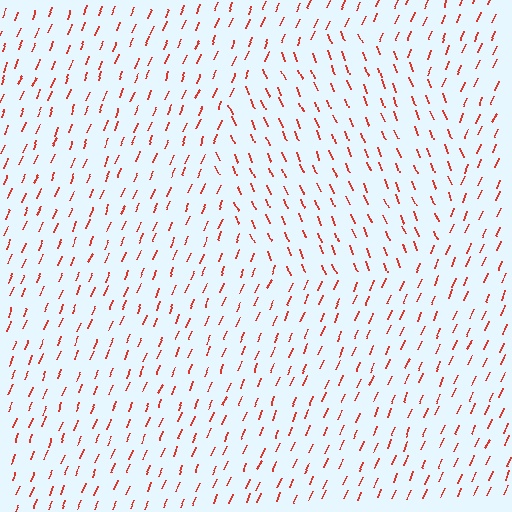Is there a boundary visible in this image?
Yes, there is a texture boundary formed by a change in line orientation.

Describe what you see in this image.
The image is filled with small red line segments. A circle region in the image has lines oriented differently from the surrounding lines, creating a visible texture boundary.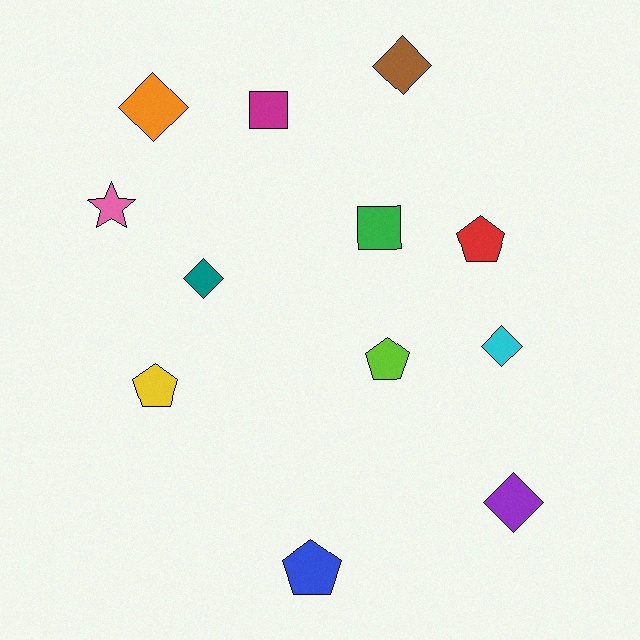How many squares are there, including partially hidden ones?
There are 2 squares.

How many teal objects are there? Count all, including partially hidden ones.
There is 1 teal object.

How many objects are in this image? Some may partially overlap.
There are 12 objects.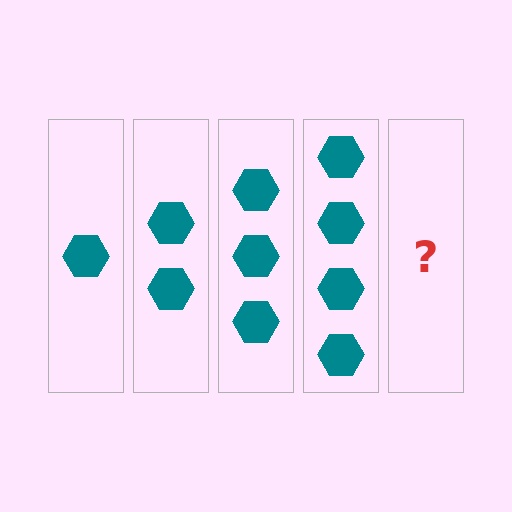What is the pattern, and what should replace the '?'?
The pattern is that each step adds one more hexagon. The '?' should be 5 hexagons.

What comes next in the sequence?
The next element should be 5 hexagons.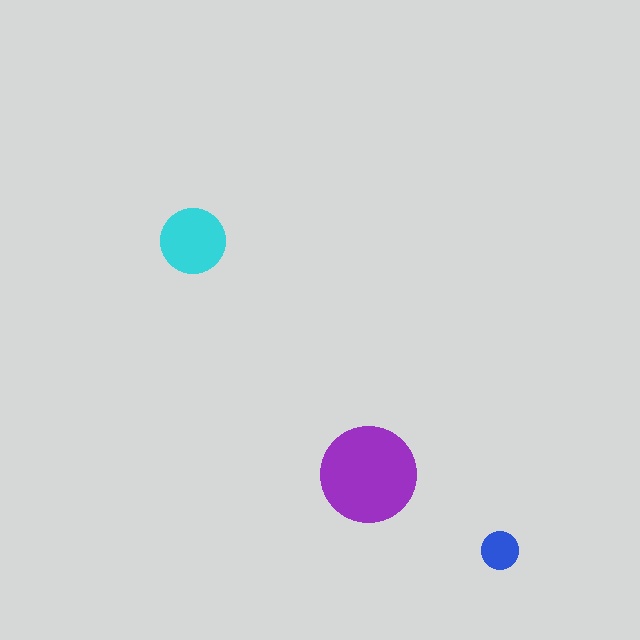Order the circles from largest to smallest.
the purple one, the cyan one, the blue one.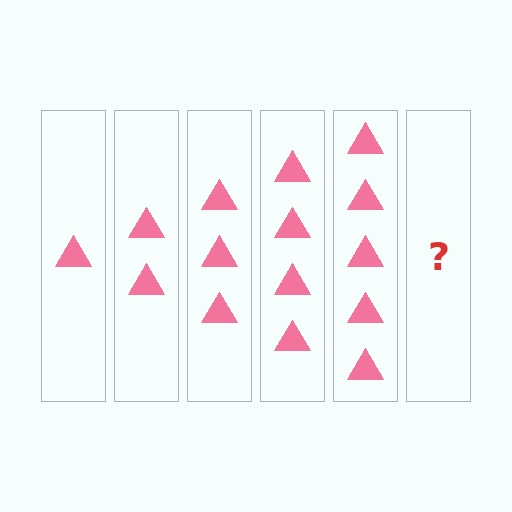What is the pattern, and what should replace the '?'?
The pattern is that each step adds one more triangle. The '?' should be 6 triangles.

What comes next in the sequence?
The next element should be 6 triangles.